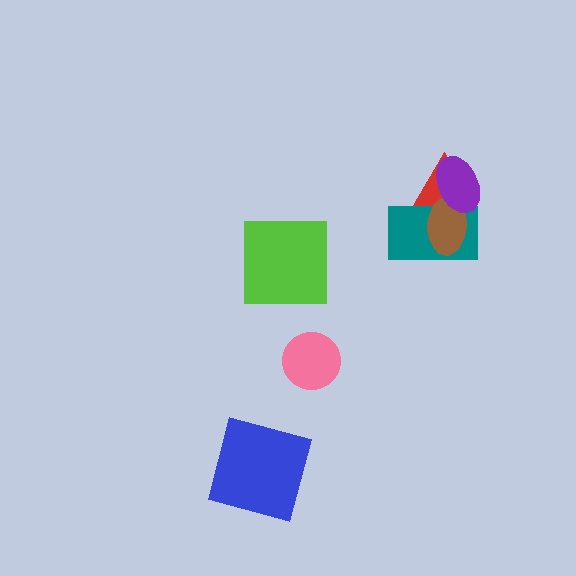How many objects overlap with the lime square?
0 objects overlap with the lime square.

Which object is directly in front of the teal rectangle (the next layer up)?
The brown ellipse is directly in front of the teal rectangle.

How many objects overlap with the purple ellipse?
3 objects overlap with the purple ellipse.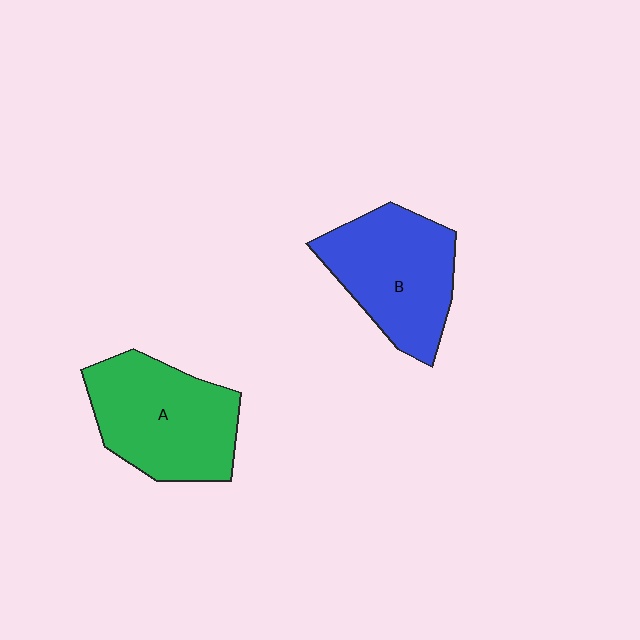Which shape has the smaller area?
Shape B (blue).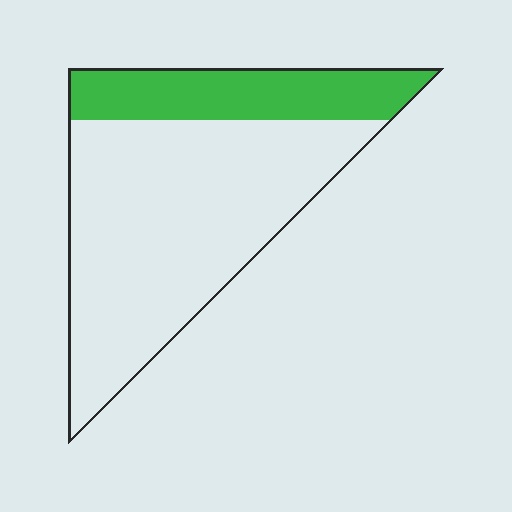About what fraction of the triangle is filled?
About one quarter (1/4).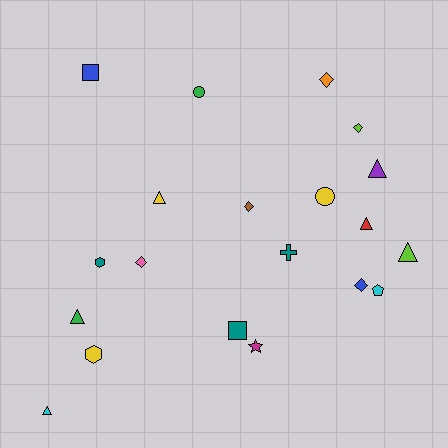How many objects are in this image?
There are 20 objects.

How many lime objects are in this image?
There are 2 lime objects.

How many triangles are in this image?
There are 6 triangles.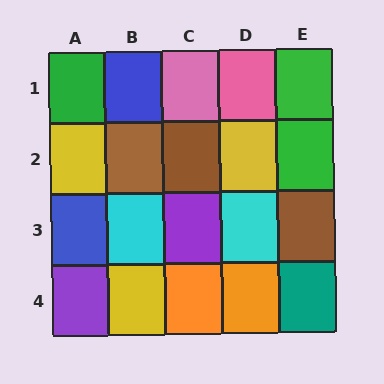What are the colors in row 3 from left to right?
Blue, cyan, purple, cyan, brown.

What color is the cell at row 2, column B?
Brown.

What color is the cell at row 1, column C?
Pink.